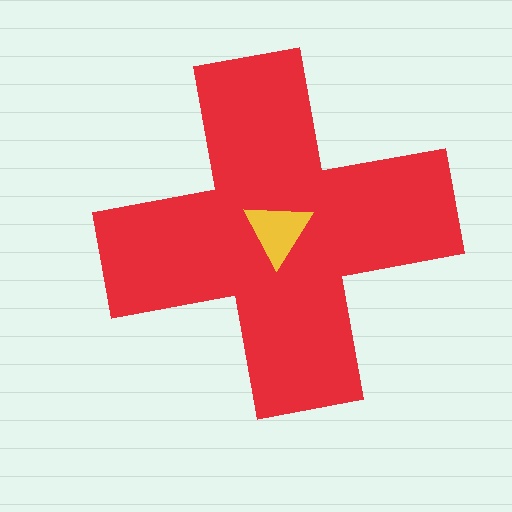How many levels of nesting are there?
2.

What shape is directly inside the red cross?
The yellow triangle.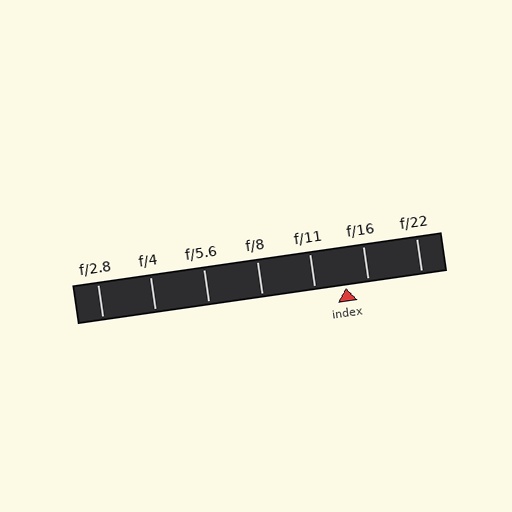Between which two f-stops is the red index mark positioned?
The index mark is between f/11 and f/16.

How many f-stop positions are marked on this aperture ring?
There are 7 f-stop positions marked.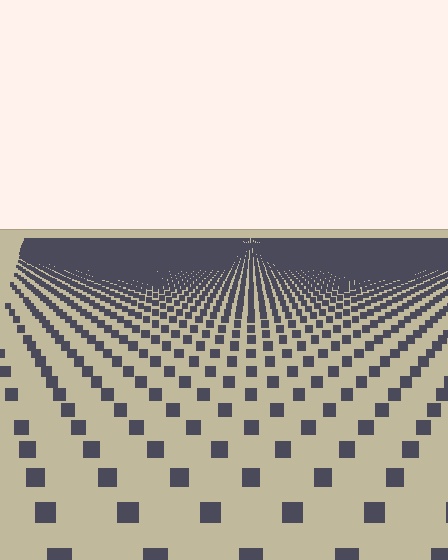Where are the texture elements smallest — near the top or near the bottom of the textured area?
Near the top.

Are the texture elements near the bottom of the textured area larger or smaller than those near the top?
Larger. Near the bottom, elements are closer to the viewer and appear at a bigger on-screen size.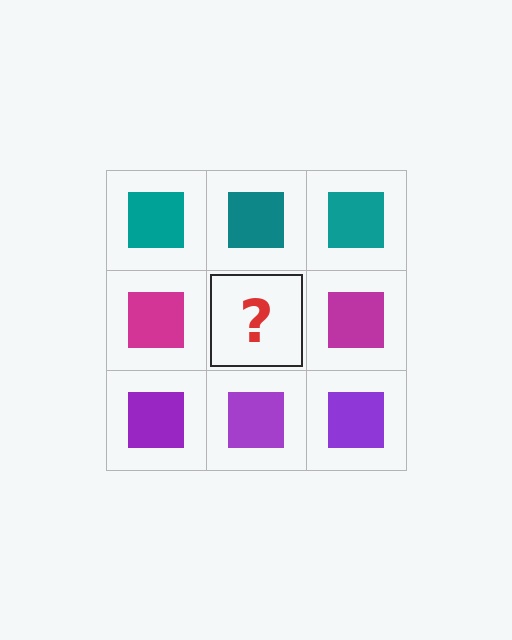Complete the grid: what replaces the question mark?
The question mark should be replaced with a magenta square.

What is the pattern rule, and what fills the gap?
The rule is that each row has a consistent color. The gap should be filled with a magenta square.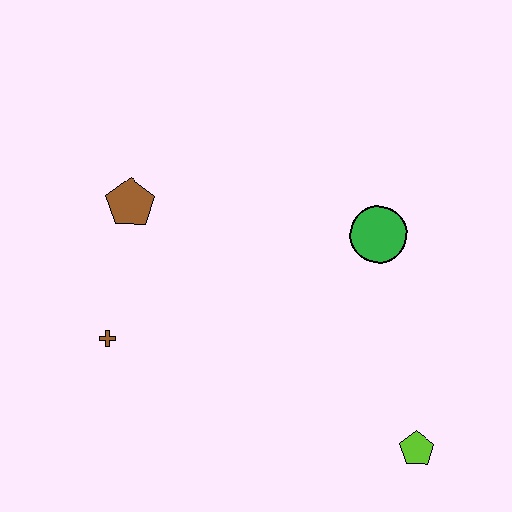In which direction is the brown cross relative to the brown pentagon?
The brown cross is below the brown pentagon.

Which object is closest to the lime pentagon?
The green circle is closest to the lime pentagon.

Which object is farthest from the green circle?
The brown cross is farthest from the green circle.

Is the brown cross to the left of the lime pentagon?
Yes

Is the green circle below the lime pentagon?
No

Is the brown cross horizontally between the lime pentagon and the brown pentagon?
No